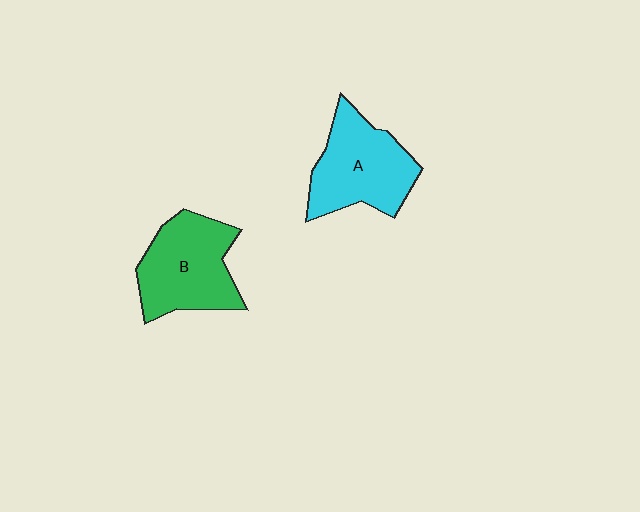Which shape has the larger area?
Shape B (green).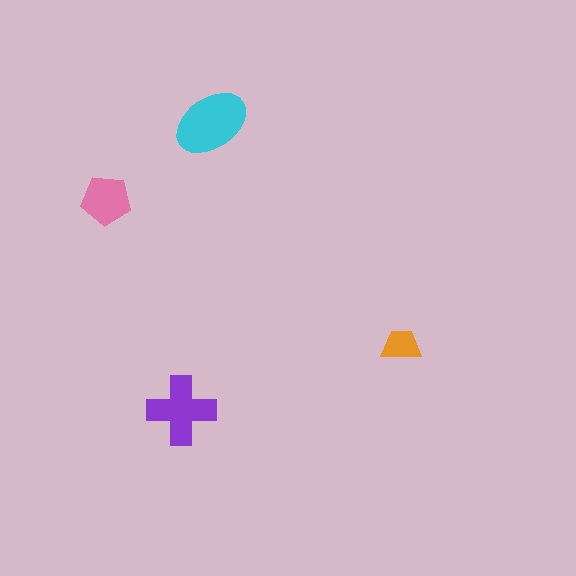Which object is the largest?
The cyan ellipse.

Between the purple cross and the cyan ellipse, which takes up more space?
The cyan ellipse.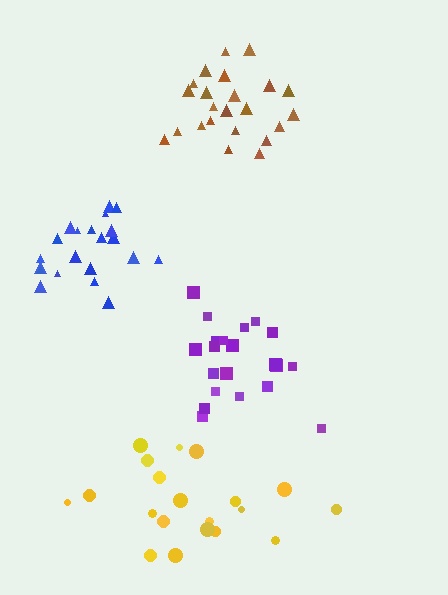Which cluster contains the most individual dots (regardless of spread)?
Brown (23).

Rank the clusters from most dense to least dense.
purple, brown, blue, yellow.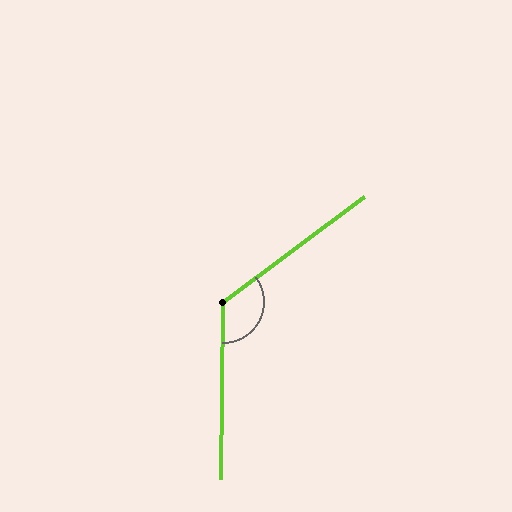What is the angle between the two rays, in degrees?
Approximately 128 degrees.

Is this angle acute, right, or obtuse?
It is obtuse.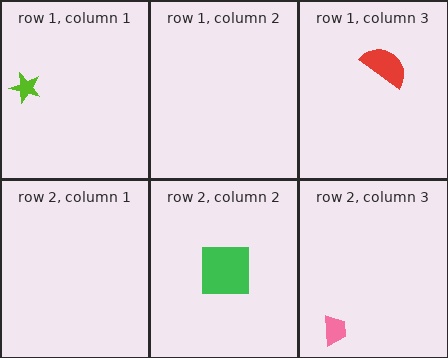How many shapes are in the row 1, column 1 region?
1.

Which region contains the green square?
The row 2, column 2 region.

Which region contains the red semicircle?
The row 1, column 3 region.